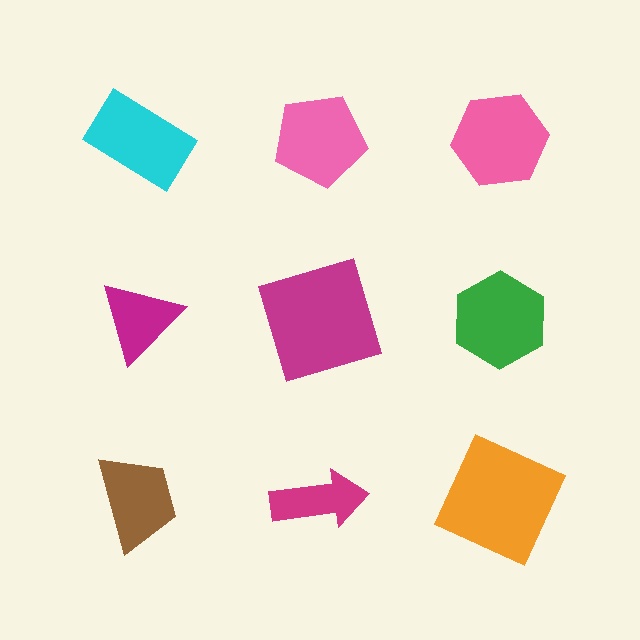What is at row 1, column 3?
A pink hexagon.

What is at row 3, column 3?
An orange square.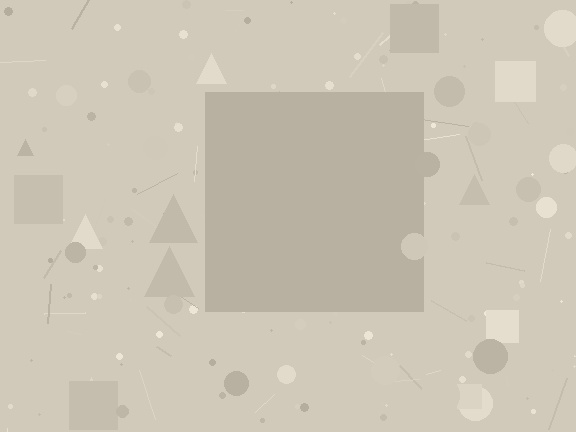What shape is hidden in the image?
A square is hidden in the image.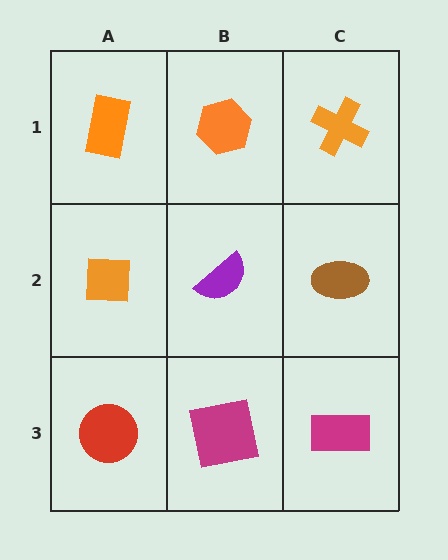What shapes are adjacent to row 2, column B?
An orange hexagon (row 1, column B), a magenta square (row 3, column B), an orange square (row 2, column A), a brown ellipse (row 2, column C).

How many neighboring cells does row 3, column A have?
2.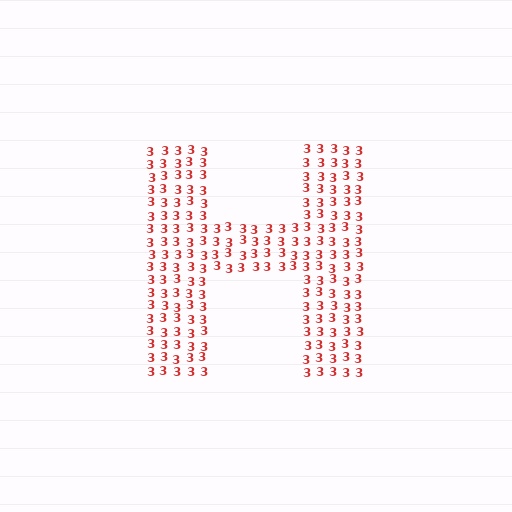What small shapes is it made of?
It is made of small digit 3's.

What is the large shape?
The large shape is the letter H.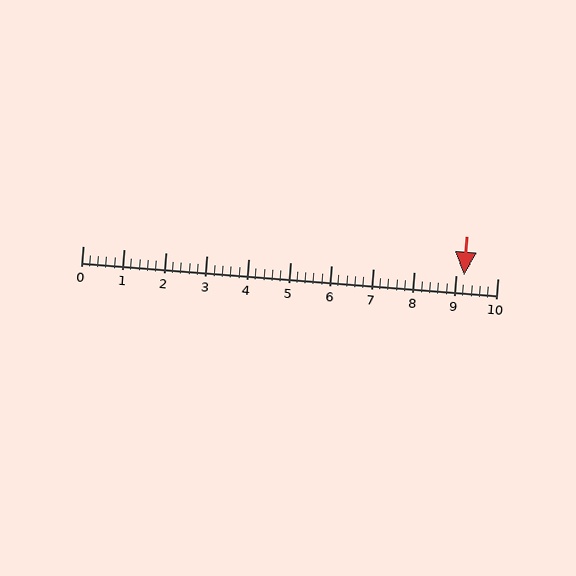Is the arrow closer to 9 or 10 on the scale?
The arrow is closer to 9.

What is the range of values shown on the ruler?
The ruler shows values from 0 to 10.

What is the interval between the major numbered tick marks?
The major tick marks are spaced 1 units apart.